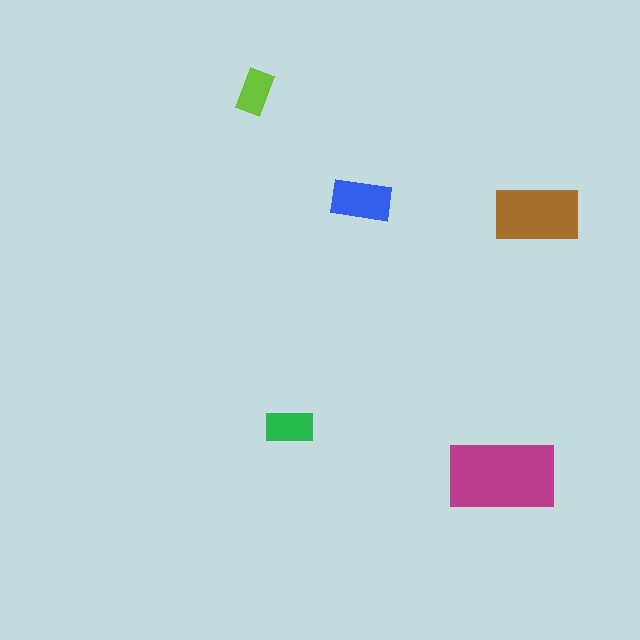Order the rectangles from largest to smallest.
the magenta one, the brown one, the blue one, the green one, the lime one.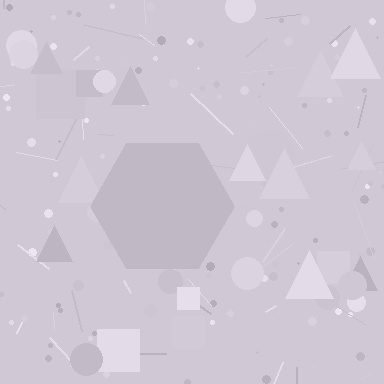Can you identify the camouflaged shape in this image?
The camouflaged shape is a hexagon.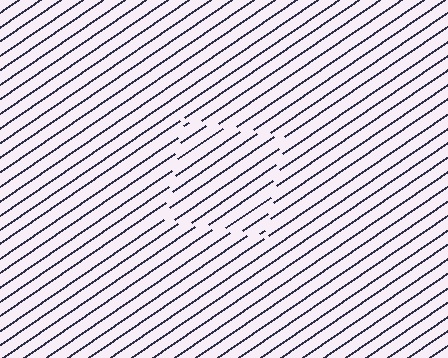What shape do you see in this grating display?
An illusory square. The interior of the shape contains the same grating, shifted by half a period — the contour is defined by the phase discontinuity where line-ends from the inner and outer gratings abut.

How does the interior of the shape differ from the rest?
The interior of the shape contains the same grating, shifted by half a period — the contour is defined by the phase discontinuity where line-ends from the inner and outer gratings abut.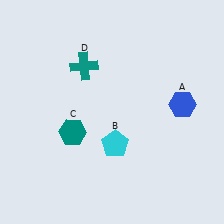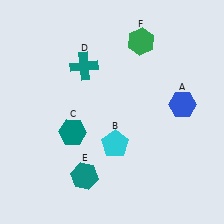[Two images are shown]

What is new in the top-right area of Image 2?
A green hexagon (F) was added in the top-right area of Image 2.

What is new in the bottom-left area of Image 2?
A teal hexagon (E) was added in the bottom-left area of Image 2.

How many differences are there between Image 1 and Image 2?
There are 2 differences between the two images.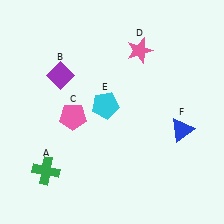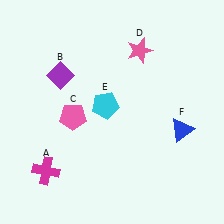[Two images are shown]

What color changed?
The cross (A) changed from green in Image 1 to magenta in Image 2.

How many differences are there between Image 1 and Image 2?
There is 1 difference between the two images.